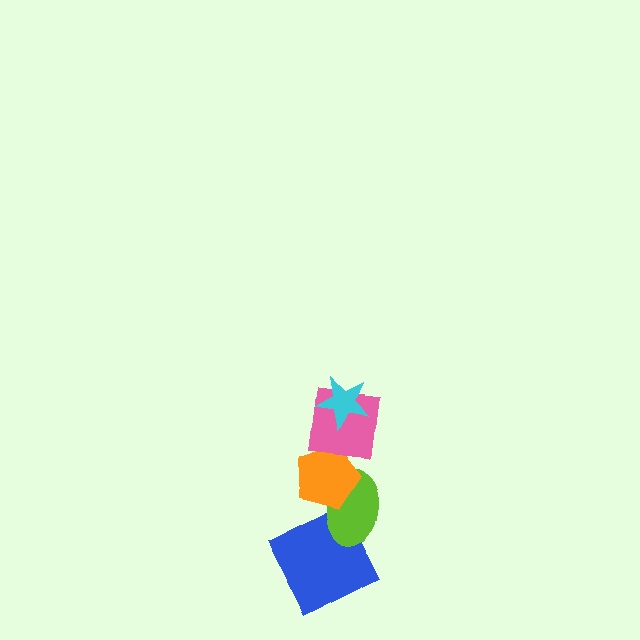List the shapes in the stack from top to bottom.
From top to bottom: the cyan star, the pink square, the orange pentagon, the lime ellipse, the blue square.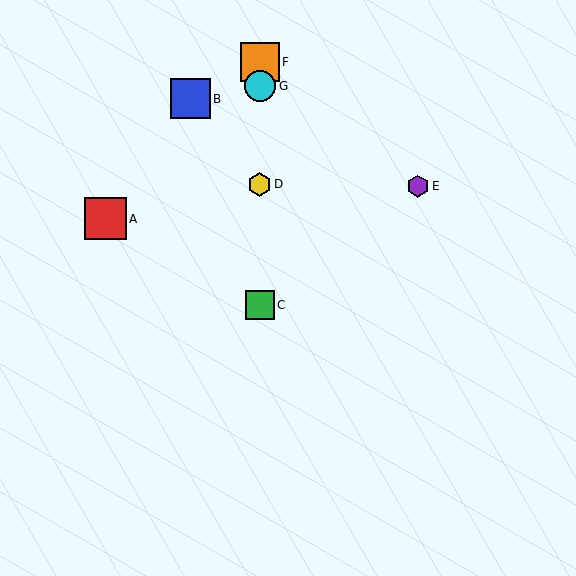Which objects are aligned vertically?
Objects C, D, F, G are aligned vertically.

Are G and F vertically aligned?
Yes, both are at x≈260.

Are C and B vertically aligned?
No, C is at x≈260 and B is at x≈190.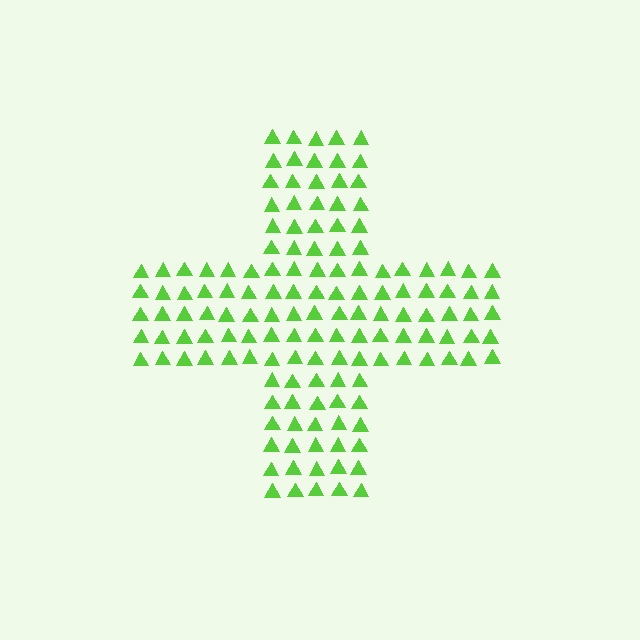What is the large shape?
The large shape is a cross.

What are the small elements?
The small elements are triangles.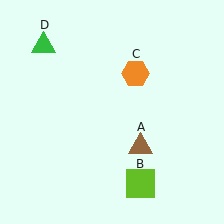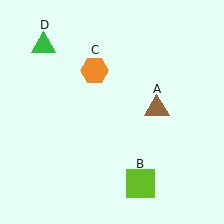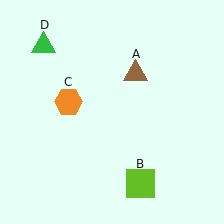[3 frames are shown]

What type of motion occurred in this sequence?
The brown triangle (object A), orange hexagon (object C) rotated counterclockwise around the center of the scene.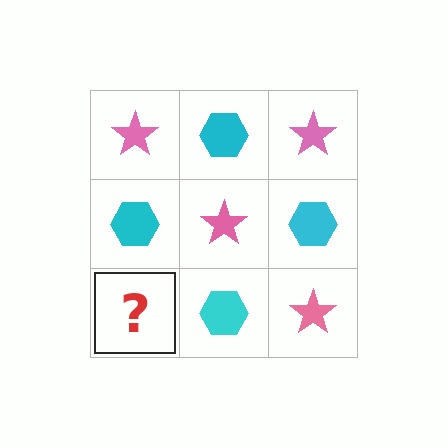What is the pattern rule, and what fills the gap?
The rule is that it alternates pink star and cyan hexagon in a checkerboard pattern. The gap should be filled with a pink star.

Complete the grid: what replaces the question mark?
The question mark should be replaced with a pink star.